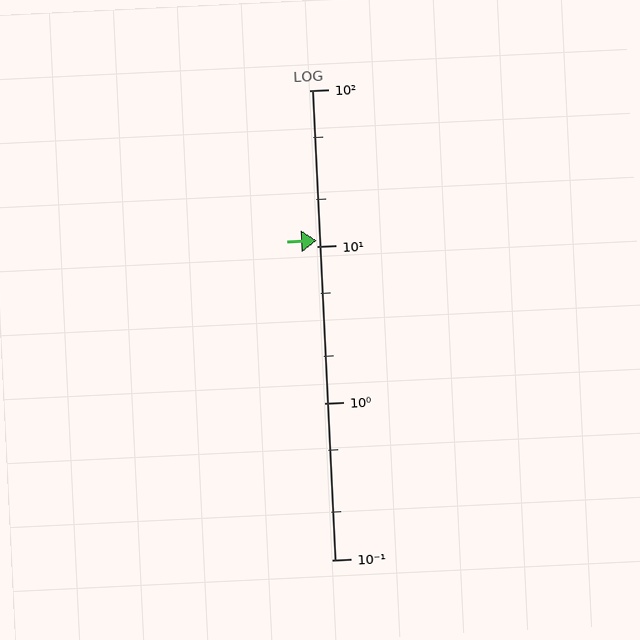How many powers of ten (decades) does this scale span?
The scale spans 3 decades, from 0.1 to 100.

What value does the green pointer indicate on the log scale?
The pointer indicates approximately 11.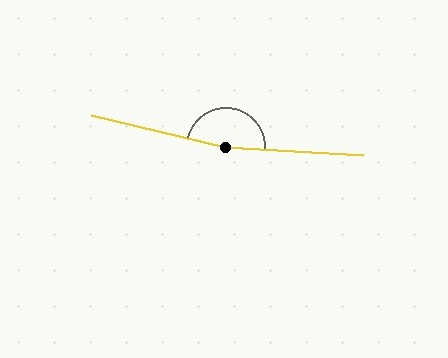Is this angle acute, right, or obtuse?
It is obtuse.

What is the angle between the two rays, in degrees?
Approximately 170 degrees.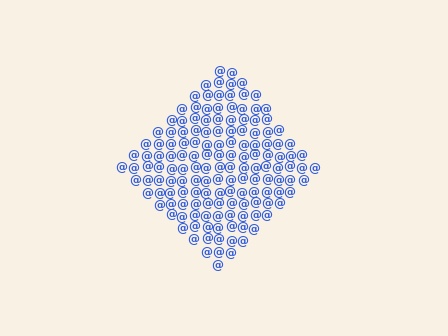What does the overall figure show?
The overall figure shows a diamond.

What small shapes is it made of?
It is made of small at signs.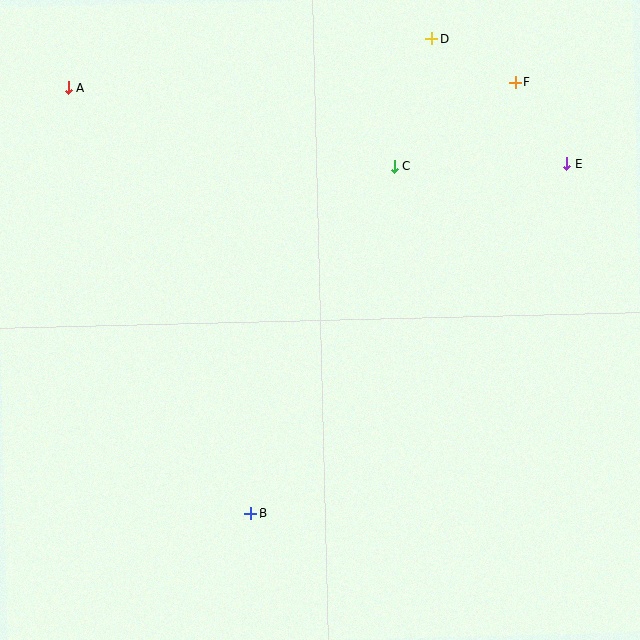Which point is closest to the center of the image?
Point C at (394, 166) is closest to the center.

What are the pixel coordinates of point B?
Point B is at (250, 514).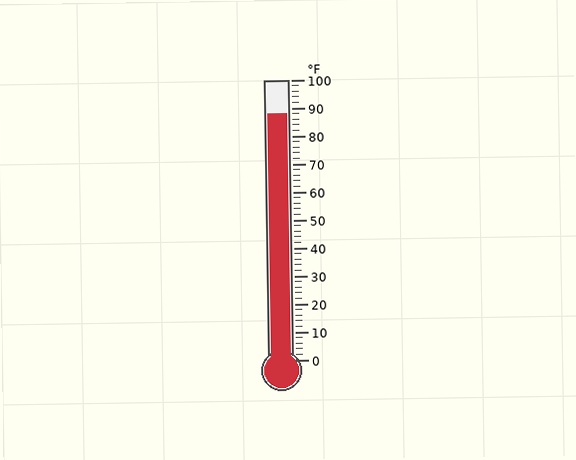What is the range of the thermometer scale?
The thermometer scale ranges from 0°F to 100°F.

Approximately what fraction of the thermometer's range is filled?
The thermometer is filled to approximately 90% of its range.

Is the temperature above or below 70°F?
The temperature is above 70°F.